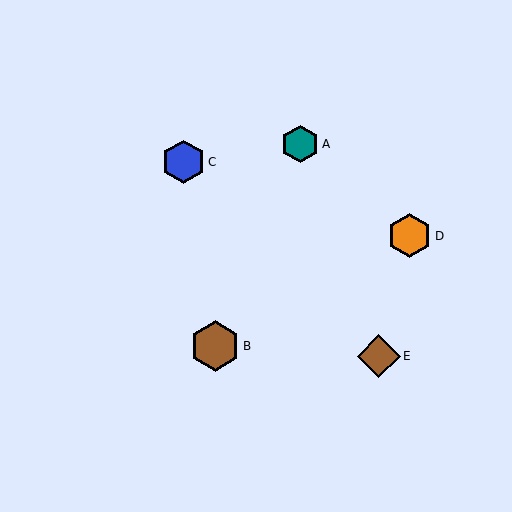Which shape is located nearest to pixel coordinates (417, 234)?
The orange hexagon (labeled D) at (410, 236) is nearest to that location.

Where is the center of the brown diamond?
The center of the brown diamond is at (379, 356).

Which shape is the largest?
The brown hexagon (labeled B) is the largest.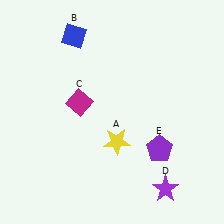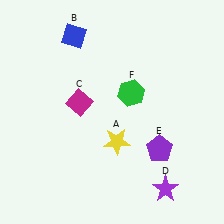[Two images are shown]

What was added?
A green hexagon (F) was added in Image 2.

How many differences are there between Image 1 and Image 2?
There is 1 difference between the two images.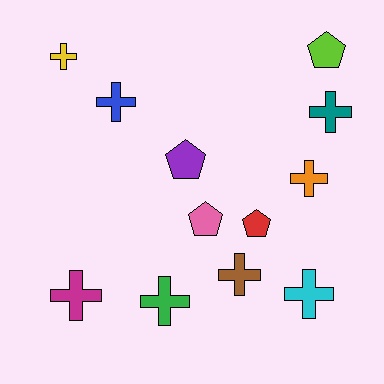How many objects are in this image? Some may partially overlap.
There are 12 objects.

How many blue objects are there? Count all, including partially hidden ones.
There is 1 blue object.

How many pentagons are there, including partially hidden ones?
There are 4 pentagons.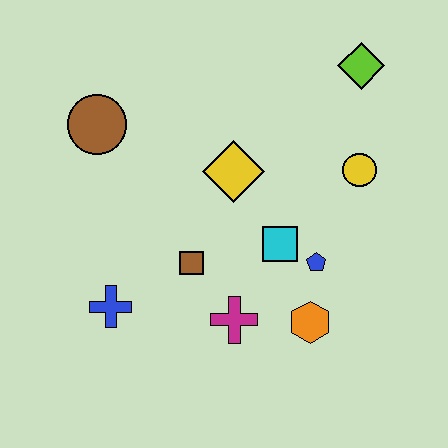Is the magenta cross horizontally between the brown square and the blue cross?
No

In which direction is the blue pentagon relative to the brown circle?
The blue pentagon is to the right of the brown circle.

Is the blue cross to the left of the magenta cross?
Yes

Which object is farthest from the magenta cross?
The lime diamond is farthest from the magenta cross.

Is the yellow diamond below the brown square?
No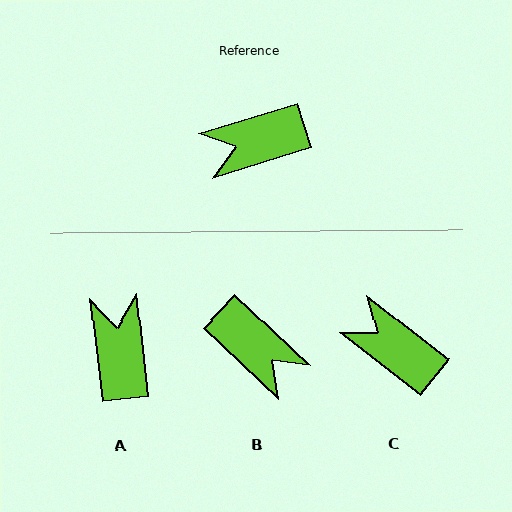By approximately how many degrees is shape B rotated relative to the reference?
Approximately 120 degrees counter-clockwise.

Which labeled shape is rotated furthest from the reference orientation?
B, about 120 degrees away.